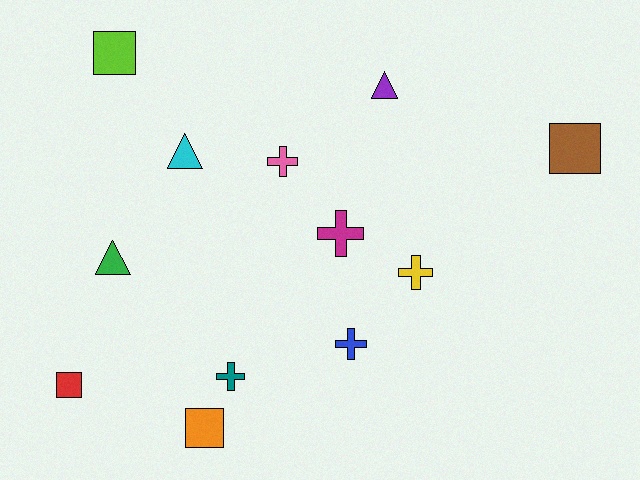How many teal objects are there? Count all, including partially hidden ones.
There is 1 teal object.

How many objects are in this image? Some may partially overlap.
There are 12 objects.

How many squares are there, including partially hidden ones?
There are 4 squares.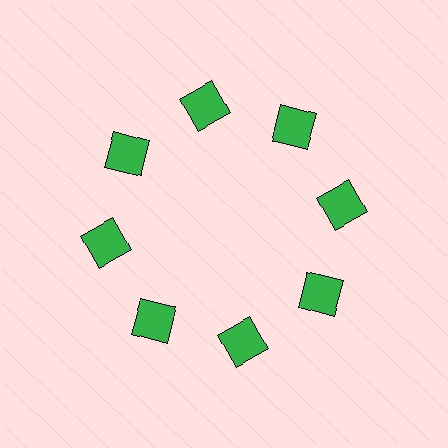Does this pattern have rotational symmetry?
Yes, this pattern has 8-fold rotational symmetry. It looks the same after rotating 45 degrees around the center.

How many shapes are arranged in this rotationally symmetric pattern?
There are 8 shapes, arranged in 8 groups of 1.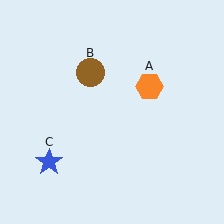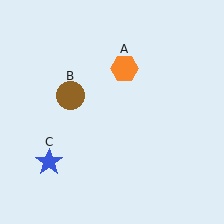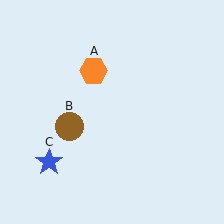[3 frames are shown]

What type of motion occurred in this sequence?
The orange hexagon (object A), brown circle (object B) rotated counterclockwise around the center of the scene.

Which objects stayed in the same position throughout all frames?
Blue star (object C) remained stationary.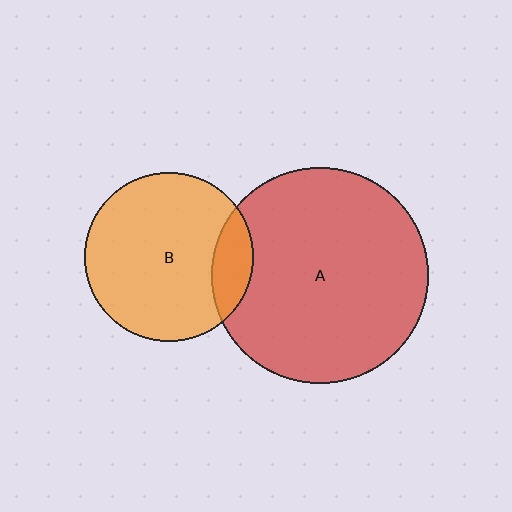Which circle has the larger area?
Circle A (red).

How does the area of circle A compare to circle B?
Approximately 1.7 times.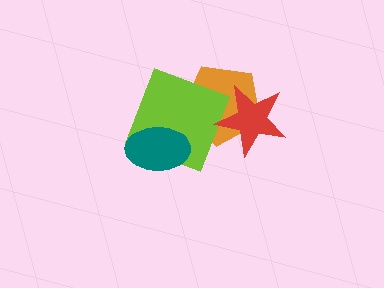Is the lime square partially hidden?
Yes, it is partially covered by another shape.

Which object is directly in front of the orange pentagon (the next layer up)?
The lime square is directly in front of the orange pentagon.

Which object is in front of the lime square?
The teal ellipse is in front of the lime square.